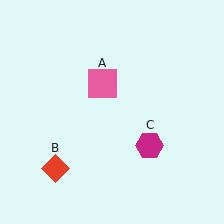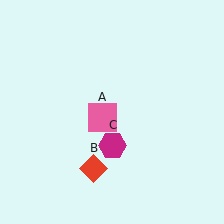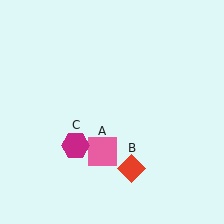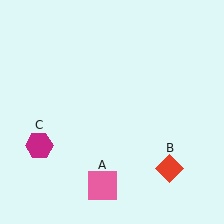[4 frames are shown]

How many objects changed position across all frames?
3 objects changed position: pink square (object A), red diamond (object B), magenta hexagon (object C).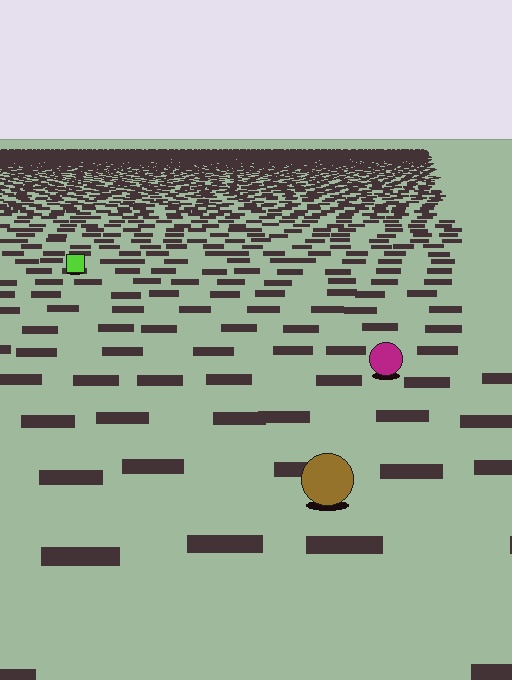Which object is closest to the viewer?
The brown circle is closest. The texture marks near it are larger and more spread out.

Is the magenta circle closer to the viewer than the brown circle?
No. The brown circle is closer — you can tell from the texture gradient: the ground texture is coarser near it.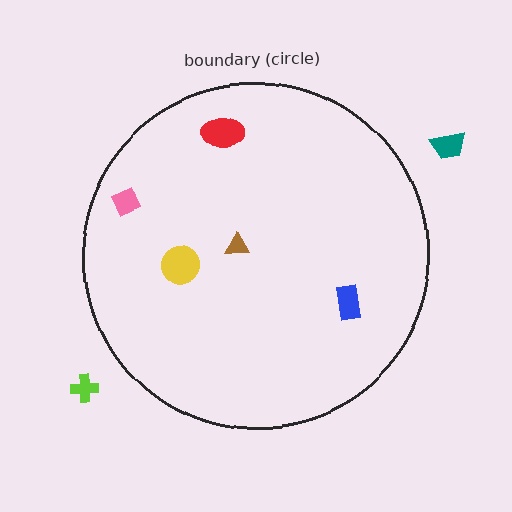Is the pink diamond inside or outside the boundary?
Inside.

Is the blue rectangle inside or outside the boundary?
Inside.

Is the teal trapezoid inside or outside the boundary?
Outside.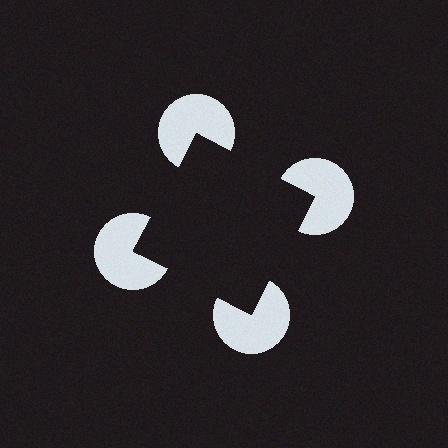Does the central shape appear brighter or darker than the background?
It typically appears slightly darker than the background, even though no actual brightness change is drawn.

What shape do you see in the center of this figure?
An illusory square — its edges are inferred from the aligned wedge cuts in the pac-man discs, not physically drawn.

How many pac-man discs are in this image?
There are 4 — one at each vertex of the illusory square.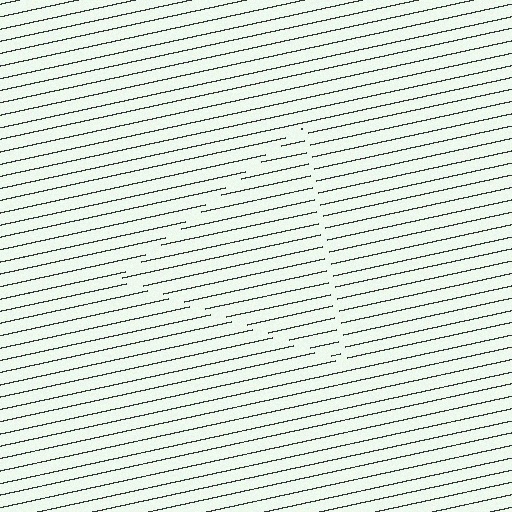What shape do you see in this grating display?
An illusory triangle. The interior of the shape contains the same grating, shifted by half a period — the contour is defined by the phase discontinuity where line-ends from the inner and outer gratings abut.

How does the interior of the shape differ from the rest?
The interior of the shape contains the same grating, shifted by half a period — the contour is defined by the phase discontinuity where line-ends from the inner and outer gratings abut.